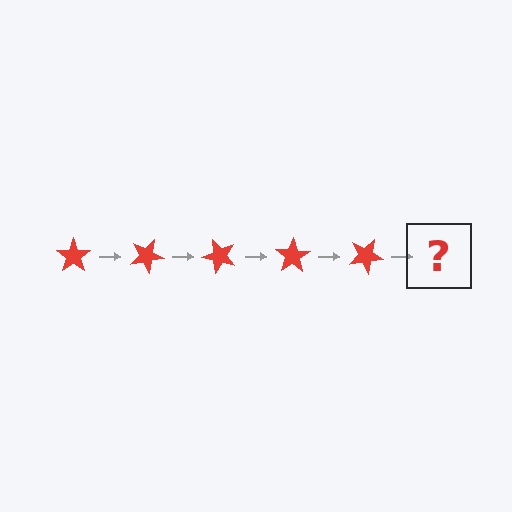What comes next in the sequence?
The next element should be a red star rotated 125 degrees.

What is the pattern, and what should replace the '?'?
The pattern is that the star rotates 25 degrees each step. The '?' should be a red star rotated 125 degrees.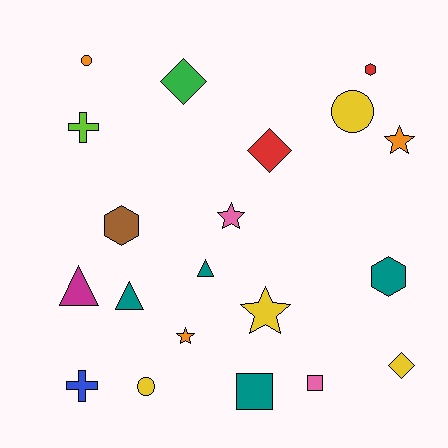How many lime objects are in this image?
There is 1 lime object.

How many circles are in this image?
There are 3 circles.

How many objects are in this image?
There are 20 objects.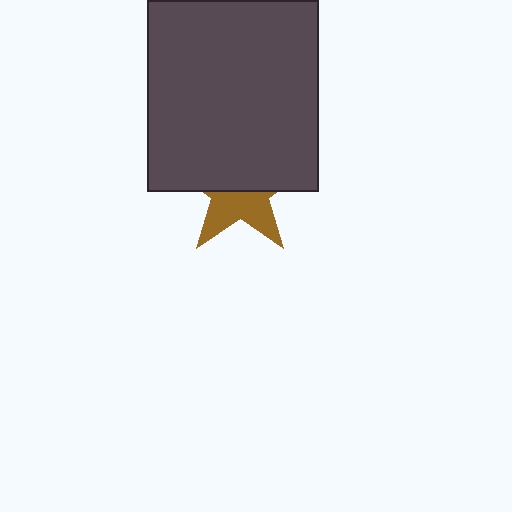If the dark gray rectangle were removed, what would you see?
You would see the complete brown star.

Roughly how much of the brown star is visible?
A small part of it is visible (roughly 43%).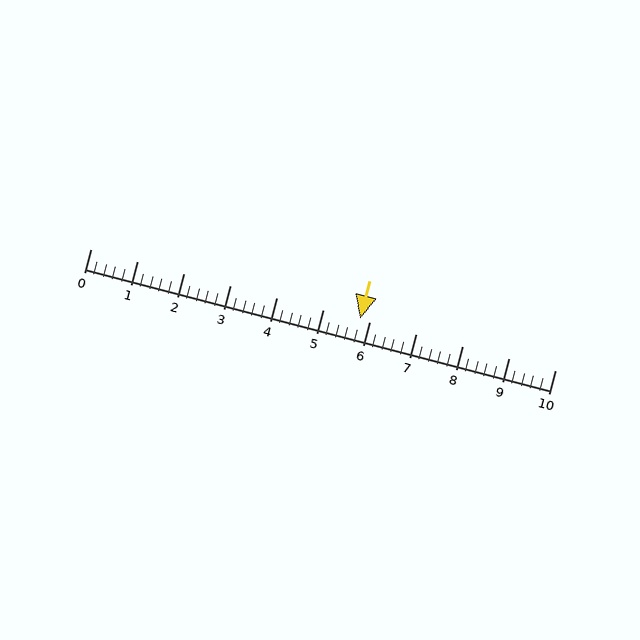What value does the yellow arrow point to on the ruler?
The yellow arrow points to approximately 5.8.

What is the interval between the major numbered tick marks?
The major tick marks are spaced 1 units apart.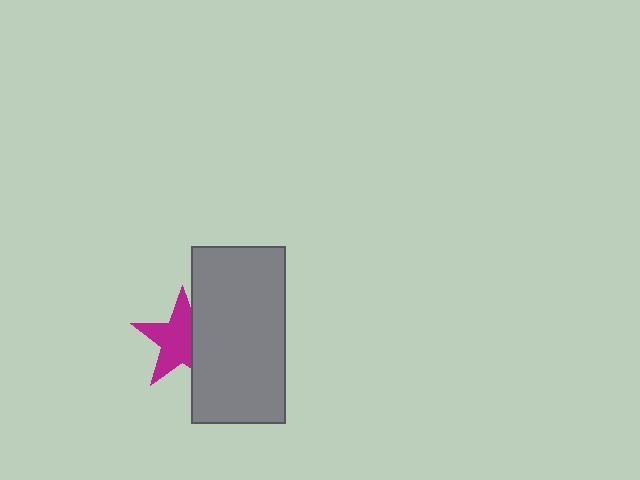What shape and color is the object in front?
The object in front is a gray rectangle.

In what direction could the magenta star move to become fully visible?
The magenta star could move left. That would shift it out from behind the gray rectangle entirely.